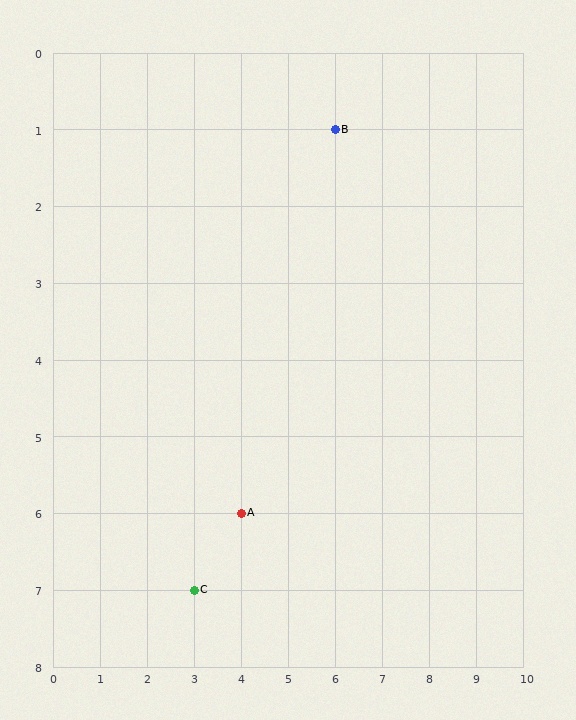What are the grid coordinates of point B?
Point B is at grid coordinates (6, 1).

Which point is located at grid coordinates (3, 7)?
Point C is at (3, 7).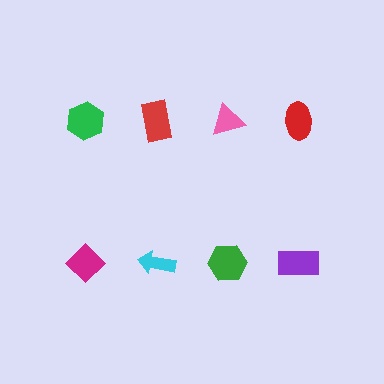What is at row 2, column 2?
A cyan arrow.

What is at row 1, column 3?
A pink triangle.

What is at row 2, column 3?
A green hexagon.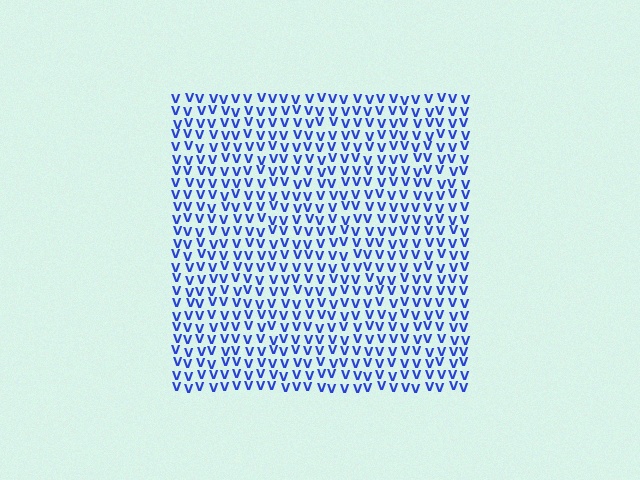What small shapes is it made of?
It is made of small letter V's.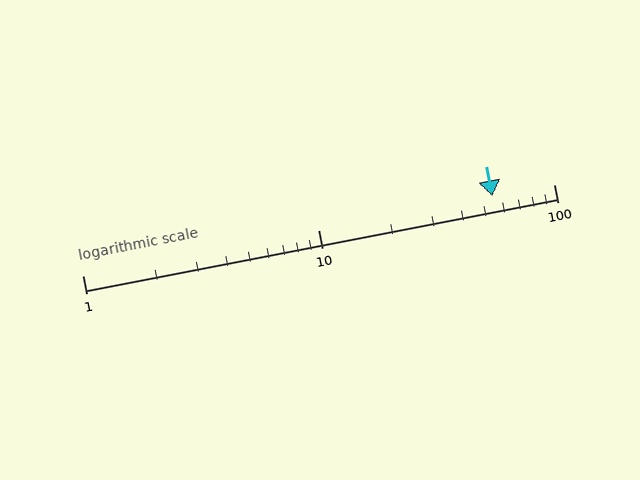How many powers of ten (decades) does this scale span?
The scale spans 2 decades, from 1 to 100.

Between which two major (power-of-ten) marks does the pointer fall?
The pointer is between 10 and 100.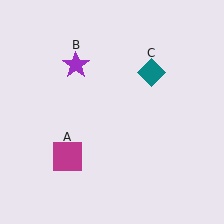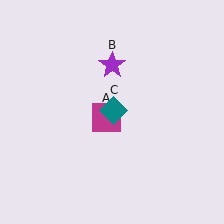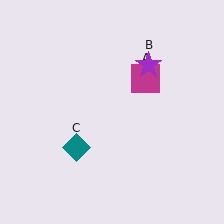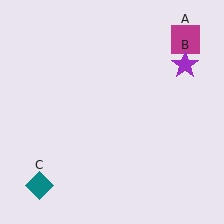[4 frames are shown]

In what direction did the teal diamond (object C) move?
The teal diamond (object C) moved down and to the left.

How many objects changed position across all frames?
3 objects changed position: magenta square (object A), purple star (object B), teal diamond (object C).